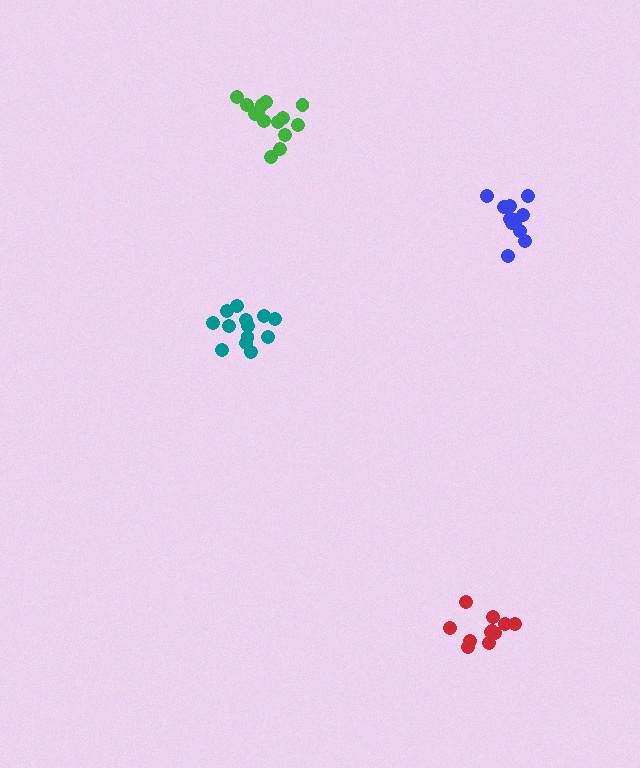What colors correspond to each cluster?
The clusters are colored: red, blue, teal, green.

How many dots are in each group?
Group 1: 11 dots, Group 2: 12 dots, Group 3: 13 dots, Group 4: 14 dots (50 total).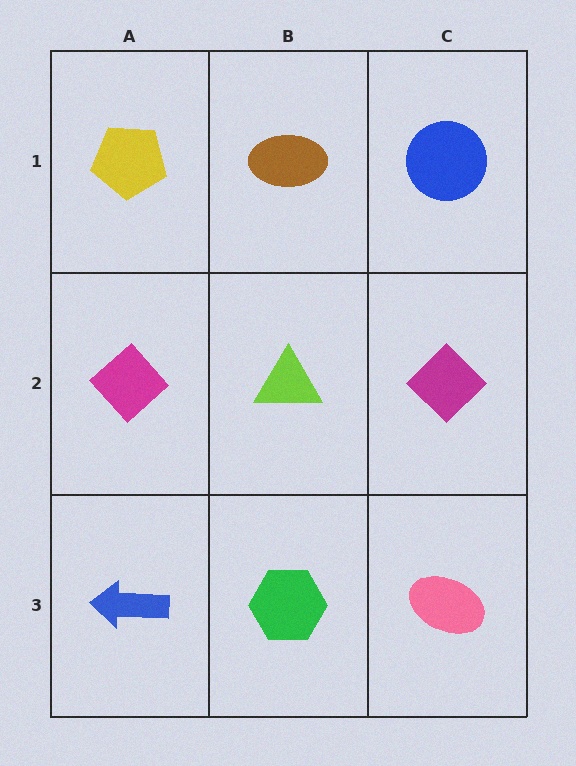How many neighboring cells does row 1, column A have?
2.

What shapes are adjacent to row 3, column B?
A lime triangle (row 2, column B), a blue arrow (row 3, column A), a pink ellipse (row 3, column C).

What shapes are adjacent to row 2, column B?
A brown ellipse (row 1, column B), a green hexagon (row 3, column B), a magenta diamond (row 2, column A), a magenta diamond (row 2, column C).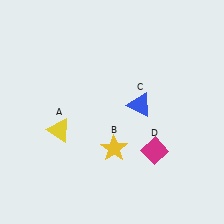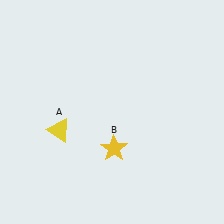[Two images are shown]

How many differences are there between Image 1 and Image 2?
There are 2 differences between the two images.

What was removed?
The magenta diamond (D), the blue triangle (C) were removed in Image 2.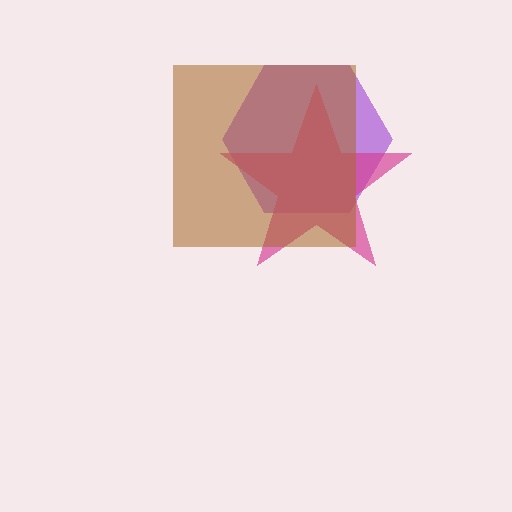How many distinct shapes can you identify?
There are 3 distinct shapes: a purple hexagon, a magenta star, a brown square.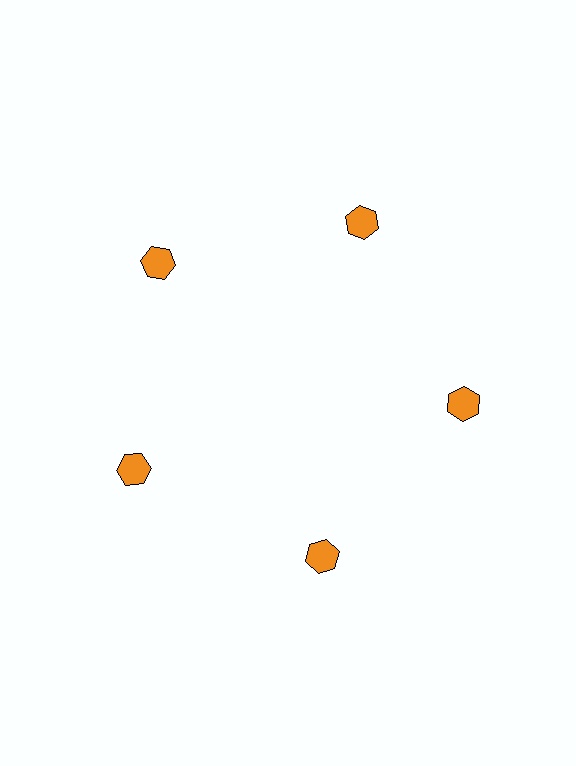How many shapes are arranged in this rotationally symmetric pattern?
There are 5 shapes, arranged in 5 groups of 1.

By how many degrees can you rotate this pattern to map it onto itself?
The pattern maps onto itself every 72 degrees of rotation.